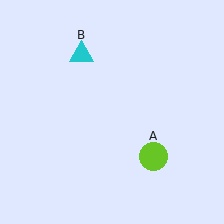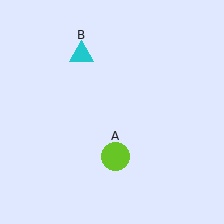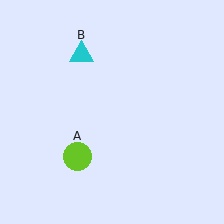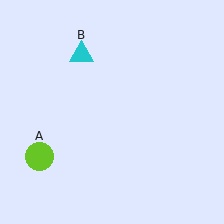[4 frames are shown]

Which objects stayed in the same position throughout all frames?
Cyan triangle (object B) remained stationary.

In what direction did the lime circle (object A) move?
The lime circle (object A) moved left.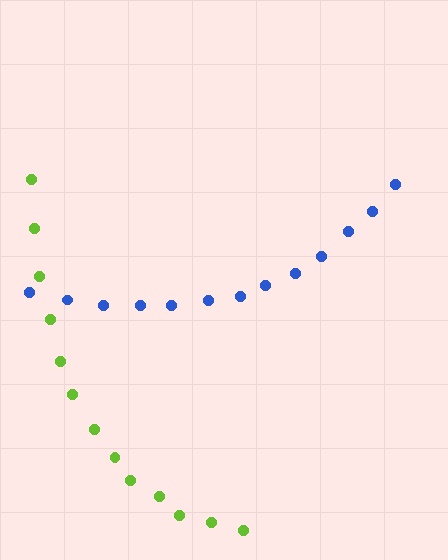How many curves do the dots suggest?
There are 2 distinct paths.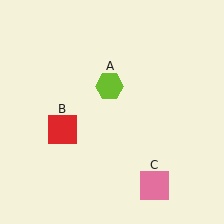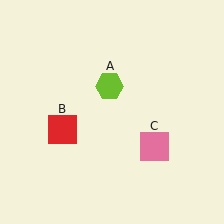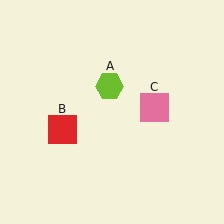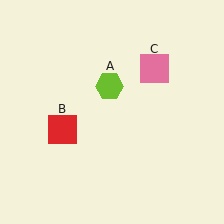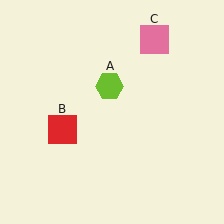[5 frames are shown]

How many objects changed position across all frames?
1 object changed position: pink square (object C).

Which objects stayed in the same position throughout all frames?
Lime hexagon (object A) and red square (object B) remained stationary.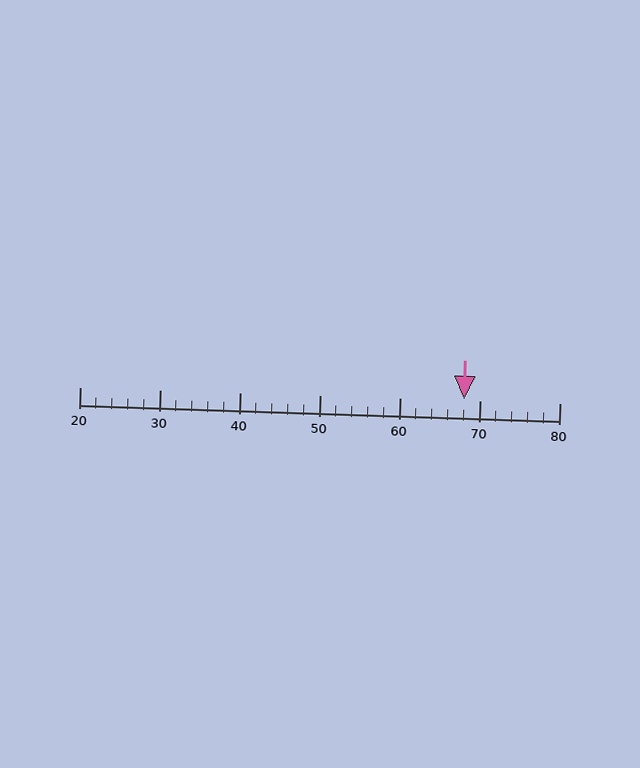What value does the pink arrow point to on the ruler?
The pink arrow points to approximately 68.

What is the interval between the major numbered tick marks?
The major tick marks are spaced 10 units apart.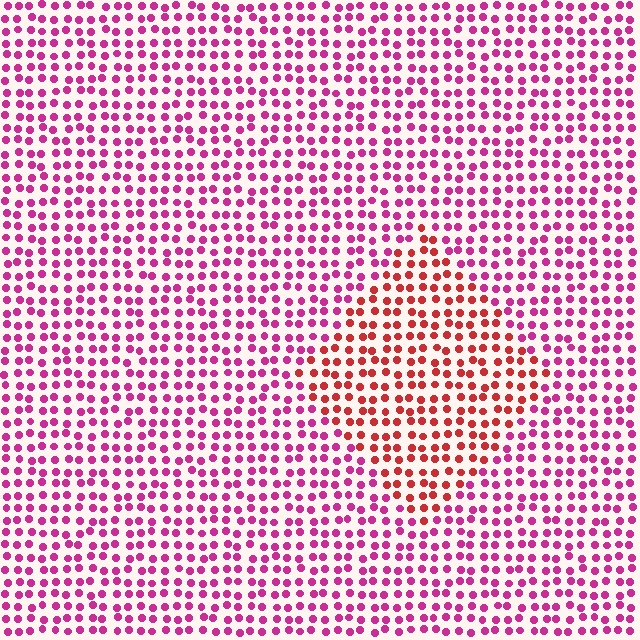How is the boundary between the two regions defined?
The boundary is defined purely by a slight shift in hue (about 38 degrees). Spacing, size, and orientation are identical on both sides.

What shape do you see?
I see a diamond.